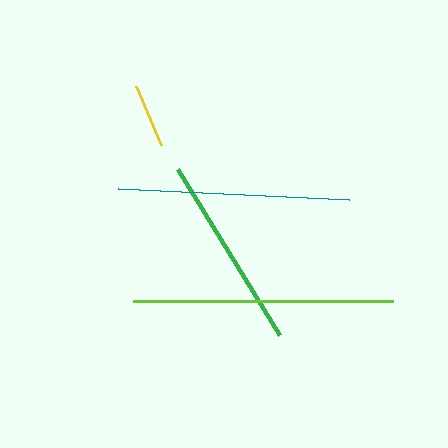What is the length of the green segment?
The green segment is approximately 195 pixels long.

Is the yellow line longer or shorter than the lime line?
The lime line is longer than the yellow line.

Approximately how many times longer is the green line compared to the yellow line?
The green line is approximately 3.0 times the length of the yellow line.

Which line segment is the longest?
The lime line is the longest at approximately 260 pixels.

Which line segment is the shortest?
The yellow line is the shortest at approximately 64 pixels.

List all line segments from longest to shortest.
From longest to shortest: lime, teal, green, yellow.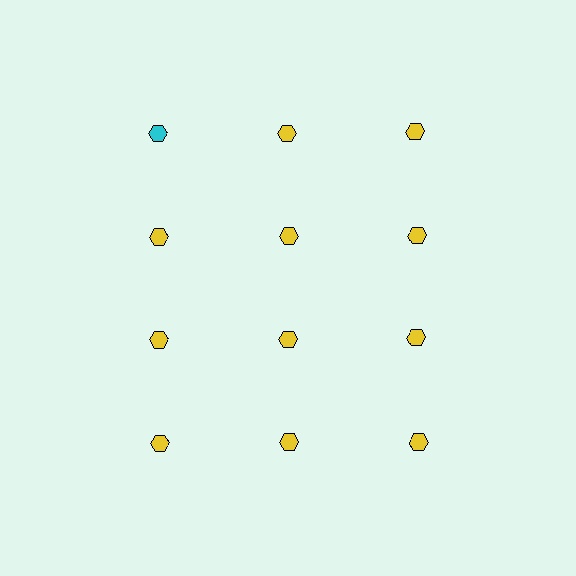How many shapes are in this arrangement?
There are 12 shapes arranged in a grid pattern.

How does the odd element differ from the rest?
It has a different color: cyan instead of yellow.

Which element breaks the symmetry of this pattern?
The cyan hexagon in the top row, leftmost column breaks the symmetry. All other shapes are yellow hexagons.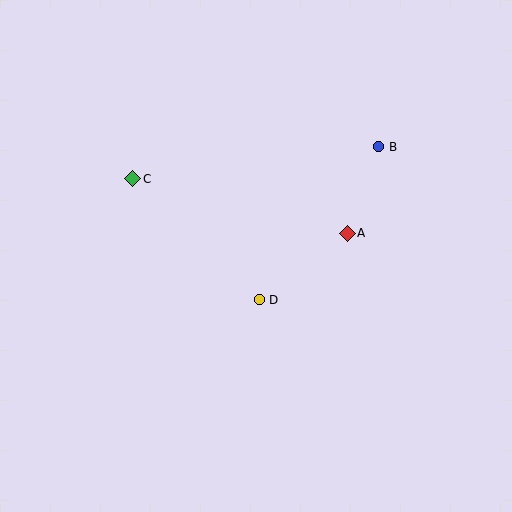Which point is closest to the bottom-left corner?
Point D is closest to the bottom-left corner.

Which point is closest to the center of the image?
Point D at (259, 300) is closest to the center.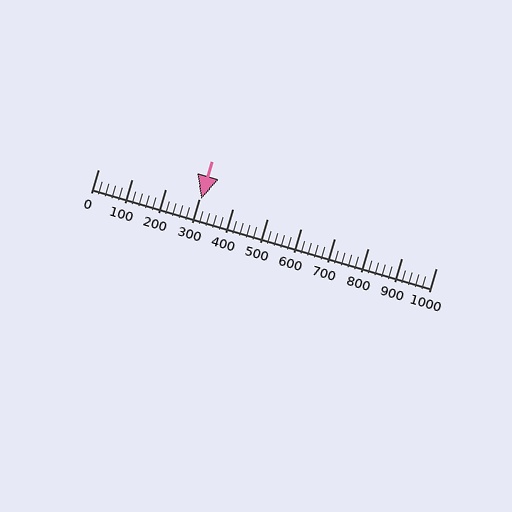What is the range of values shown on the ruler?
The ruler shows values from 0 to 1000.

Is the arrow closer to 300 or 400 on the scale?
The arrow is closer to 300.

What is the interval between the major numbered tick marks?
The major tick marks are spaced 100 units apart.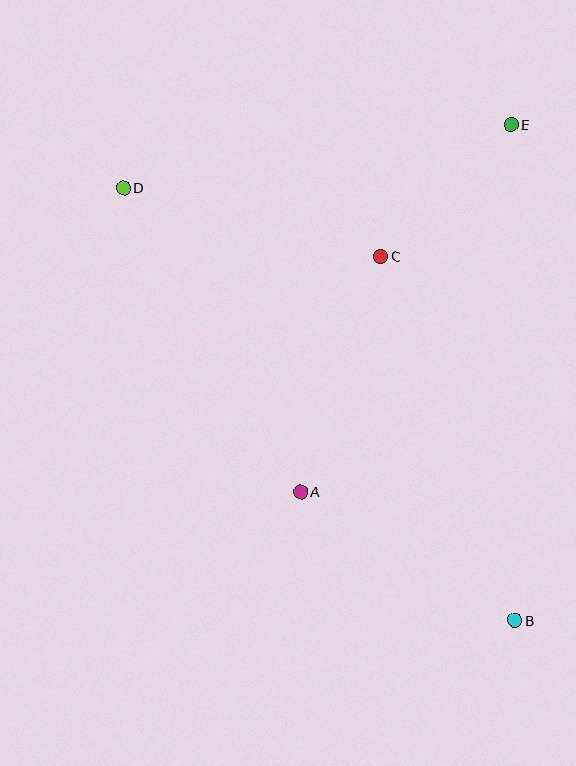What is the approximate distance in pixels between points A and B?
The distance between A and B is approximately 250 pixels.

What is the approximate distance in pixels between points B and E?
The distance between B and E is approximately 496 pixels.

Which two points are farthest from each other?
Points B and D are farthest from each other.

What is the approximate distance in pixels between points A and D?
The distance between A and D is approximately 352 pixels.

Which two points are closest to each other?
Points C and E are closest to each other.